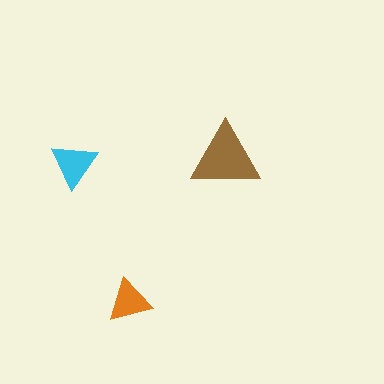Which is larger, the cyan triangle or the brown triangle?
The brown one.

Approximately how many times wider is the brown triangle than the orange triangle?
About 1.5 times wider.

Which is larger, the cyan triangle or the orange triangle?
The cyan one.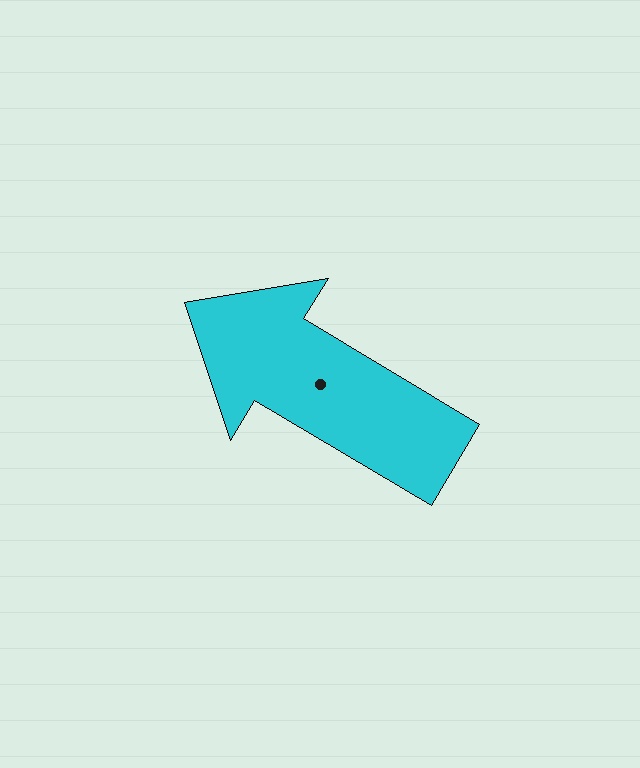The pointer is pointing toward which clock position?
Roughly 10 o'clock.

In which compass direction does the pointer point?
Northwest.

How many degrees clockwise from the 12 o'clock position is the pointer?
Approximately 301 degrees.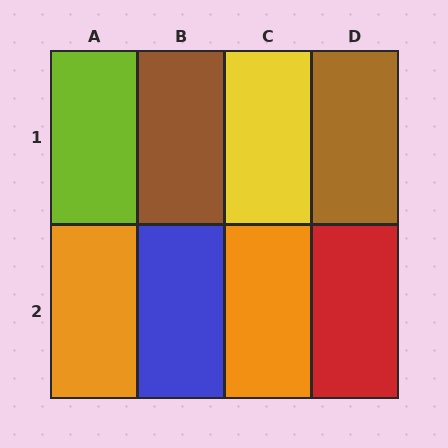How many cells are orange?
2 cells are orange.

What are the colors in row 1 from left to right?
Lime, brown, yellow, brown.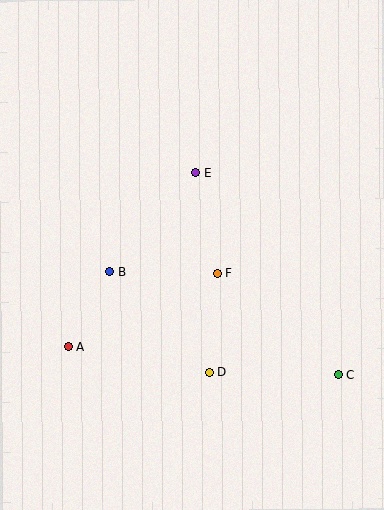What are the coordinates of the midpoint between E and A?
The midpoint between E and A is at (132, 260).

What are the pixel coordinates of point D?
Point D is at (209, 372).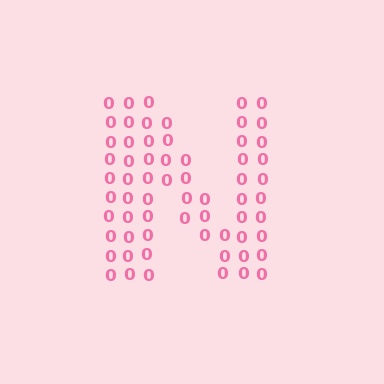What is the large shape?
The large shape is the letter N.